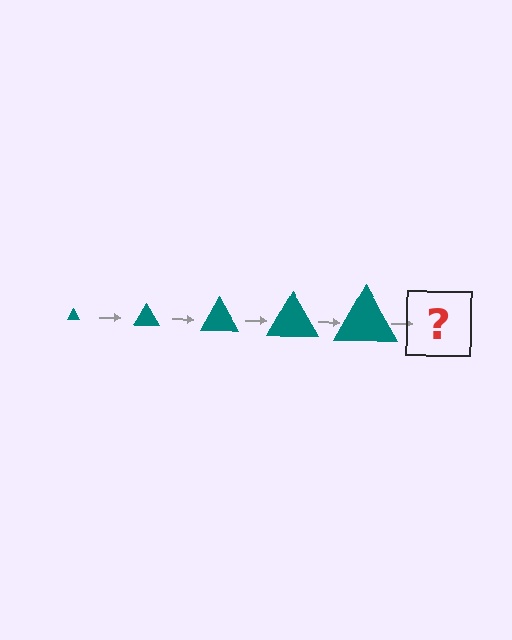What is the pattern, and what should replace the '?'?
The pattern is that the triangle gets progressively larger each step. The '?' should be a teal triangle, larger than the previous one.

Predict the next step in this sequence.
The next step is a teal triangle, larger than the previous one.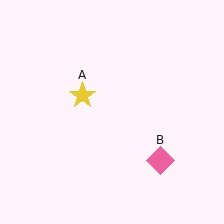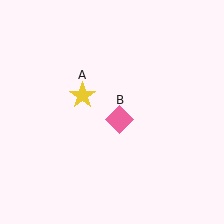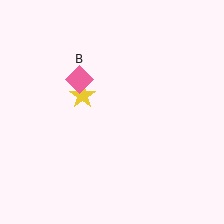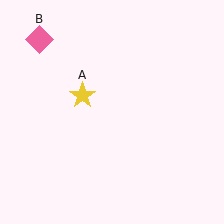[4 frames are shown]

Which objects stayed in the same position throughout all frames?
Yellow star (object A) remained stationary.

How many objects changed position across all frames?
1 object changed position: pink diamond (object B).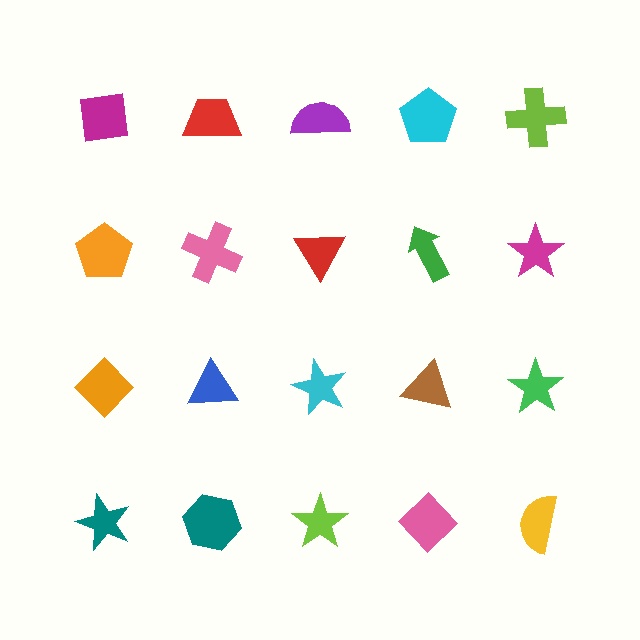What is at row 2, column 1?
An orange pentagon.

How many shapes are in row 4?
5 shapes.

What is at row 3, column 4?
A brown triangle.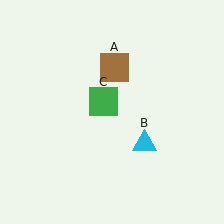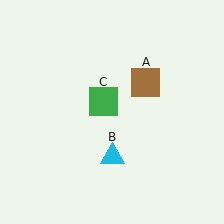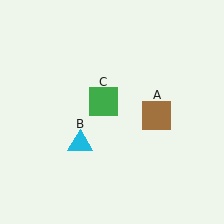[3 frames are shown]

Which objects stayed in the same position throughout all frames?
Green square (object C) remained stationary.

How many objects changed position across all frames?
2 objects changed position: brown square (object A), cyan triangle (object B).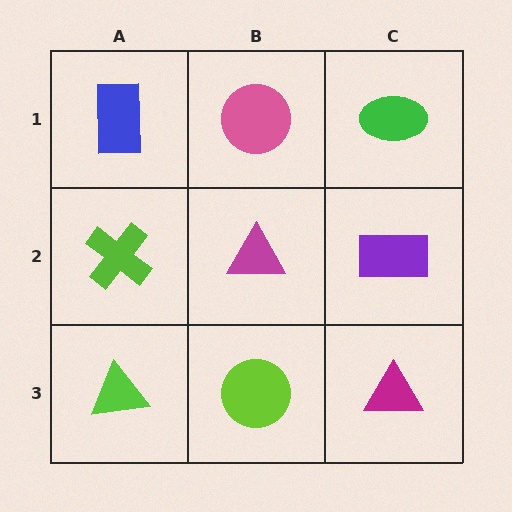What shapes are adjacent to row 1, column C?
A purple rectangle (row 2, column C), a pink circle (row 1, column B).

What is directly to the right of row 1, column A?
A pink circle.